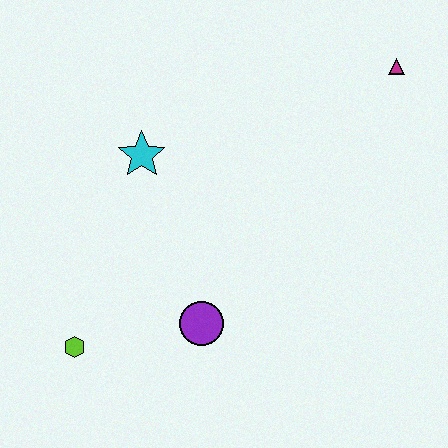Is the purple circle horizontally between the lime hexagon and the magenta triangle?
Yes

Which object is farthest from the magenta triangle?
The lime hexagon is farthest from the magenta triangle.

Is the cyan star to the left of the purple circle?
Yes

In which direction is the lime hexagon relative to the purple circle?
The lime hexagon is to the left of the purple circle.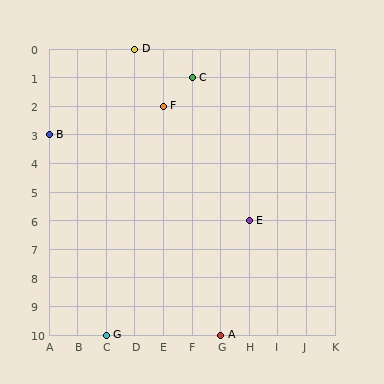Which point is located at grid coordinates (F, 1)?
Point C is at (F, 1).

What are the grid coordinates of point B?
Point B is at grid coordinates (A, 3).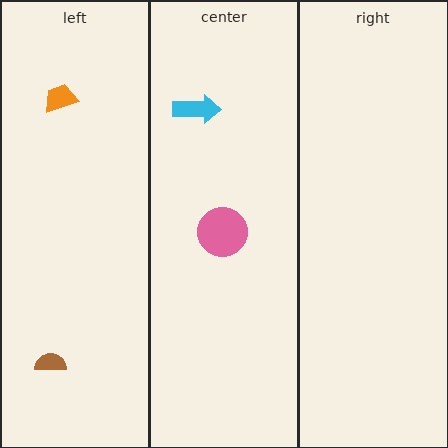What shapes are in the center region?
The pink circle, the cyan arrow.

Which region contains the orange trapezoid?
The left region.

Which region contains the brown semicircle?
The left region.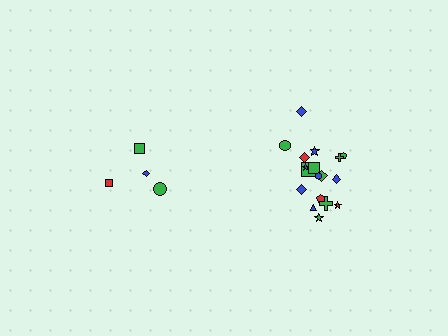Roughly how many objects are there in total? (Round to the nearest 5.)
Roughly 20 objects in total.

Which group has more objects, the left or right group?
The right group.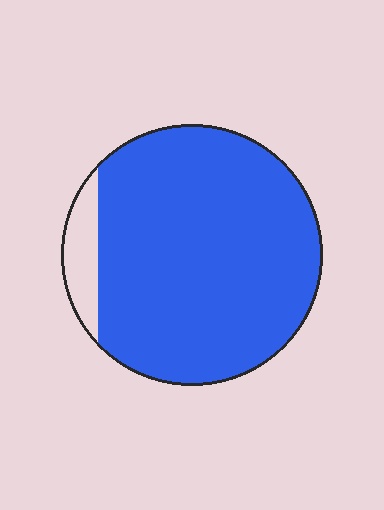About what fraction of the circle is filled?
About nine tenths (9/10).